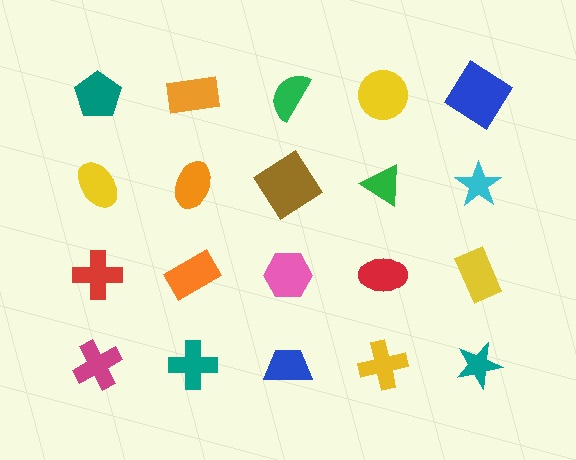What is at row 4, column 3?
A blue trapezoid.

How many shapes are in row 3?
5 shapes.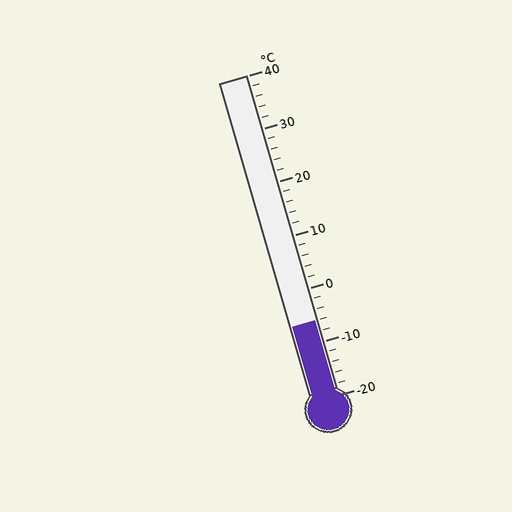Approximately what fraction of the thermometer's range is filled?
The thermometer is filled to approximately 25% of its range.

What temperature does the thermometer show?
The thermometer shows approximately -6°C.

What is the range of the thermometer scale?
The thermometer scale ranges from -20°C to 40°C.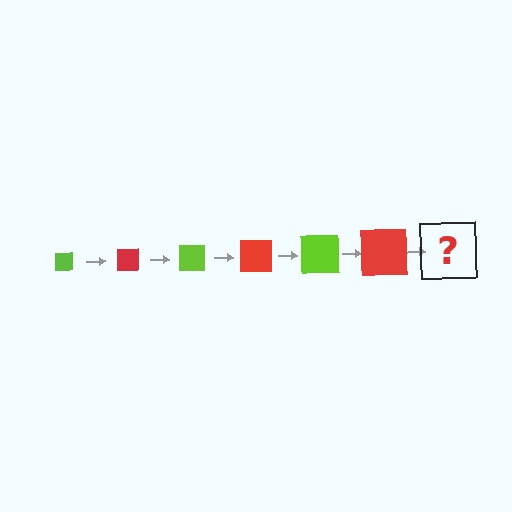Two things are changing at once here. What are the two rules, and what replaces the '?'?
The two rules are that the square grows larger each step and the color cycles through lime and red. The '?' should be a lime square, larger than the previous one.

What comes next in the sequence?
The next element should be a lime square, larger than the previous one.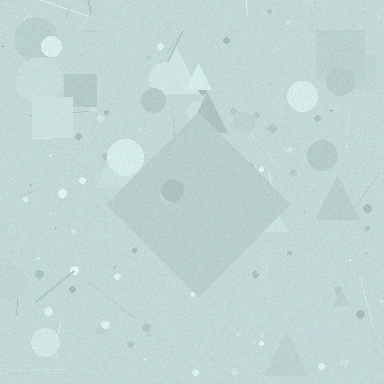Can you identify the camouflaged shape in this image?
The camouflaged shape is a diamond.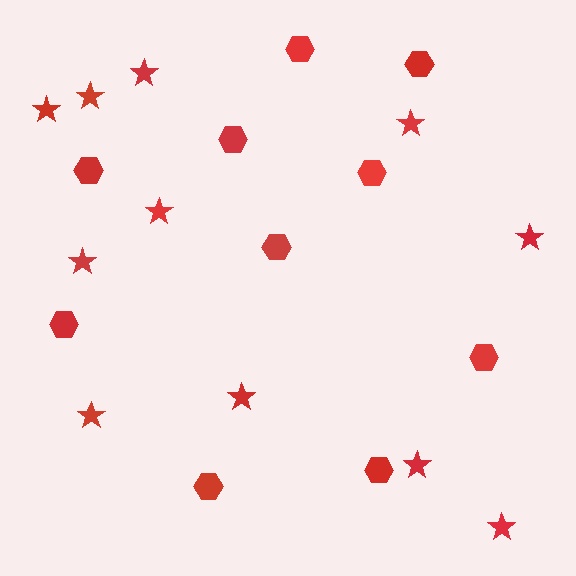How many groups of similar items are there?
There are 2 groups: one group of hexagons (10) and one group of stars (11).